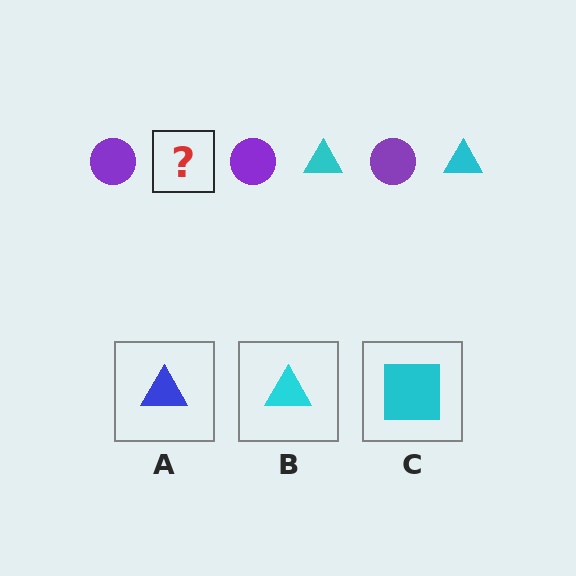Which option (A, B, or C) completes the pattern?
B.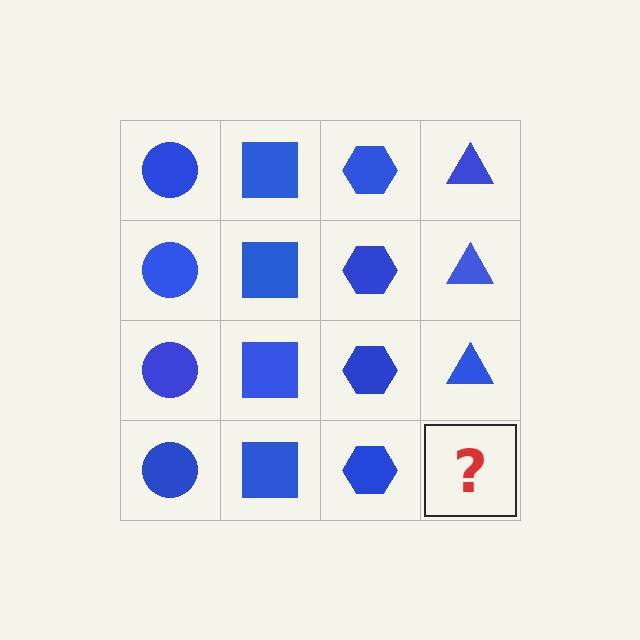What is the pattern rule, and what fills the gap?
The rule is that each column has a consistent shape. The gap should be filled with a blue triangle.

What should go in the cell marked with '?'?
The missing cell should contain a blue triangle.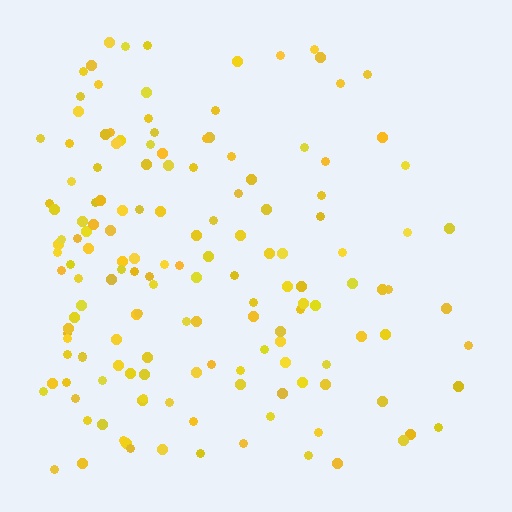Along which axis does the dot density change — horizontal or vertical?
Horizontal.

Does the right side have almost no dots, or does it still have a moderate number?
Still a moderate number, just noticeably fewer than the left.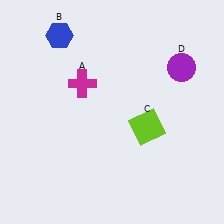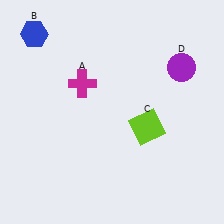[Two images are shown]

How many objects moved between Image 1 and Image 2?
1 object moved between the two images.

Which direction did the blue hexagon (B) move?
The blue hexagon (B) moved left.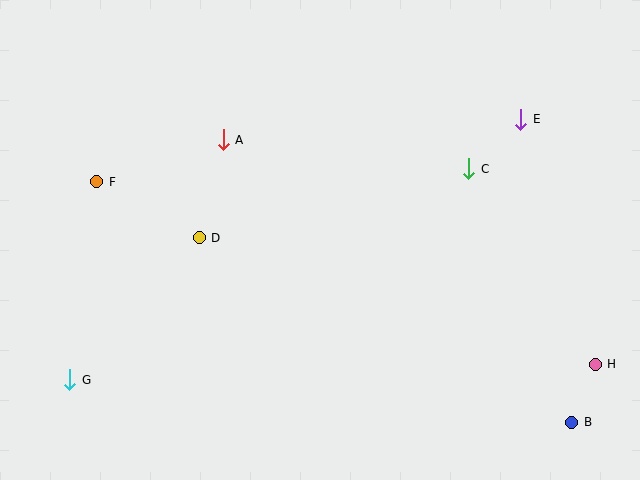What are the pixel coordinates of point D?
Point D is at (199, 238).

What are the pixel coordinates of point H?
Point H is at (595, 364).